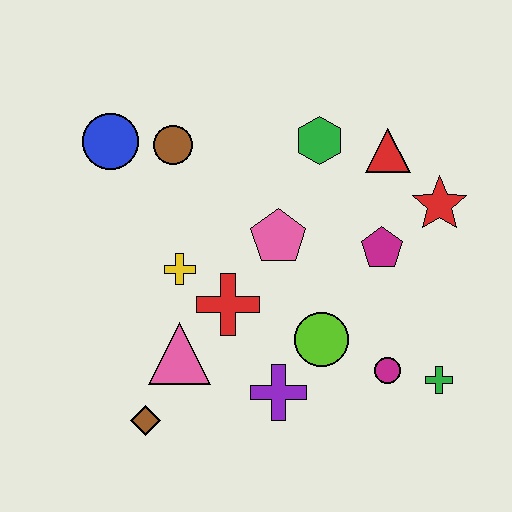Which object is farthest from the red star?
The brown diamond is farthest from the red star.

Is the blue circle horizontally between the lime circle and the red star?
No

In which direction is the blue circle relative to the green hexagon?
The blue circle is to the left of the green hexagon.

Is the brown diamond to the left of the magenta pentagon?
Yes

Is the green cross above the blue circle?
No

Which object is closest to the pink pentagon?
The red cross is closest to the pink pentagon.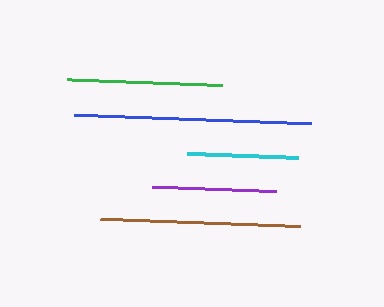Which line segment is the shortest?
The cyan line is the shortest at approximately 111 pixels.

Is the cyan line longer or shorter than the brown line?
The brown line is longer than the cyan line.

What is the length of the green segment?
The green segment is approximately 154 pixels long.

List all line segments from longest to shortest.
From longest to shortest: blue, brown, green, purple, cyan.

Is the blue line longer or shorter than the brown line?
The blue line is longer than the brown line.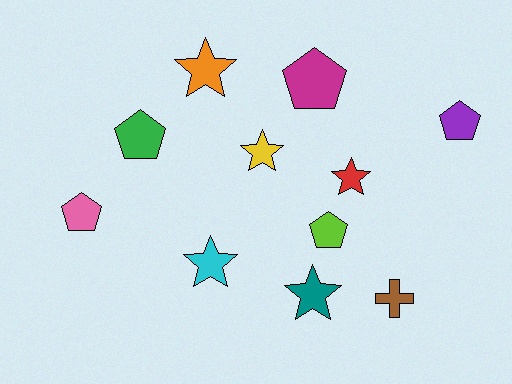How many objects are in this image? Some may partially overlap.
There are 11 objects.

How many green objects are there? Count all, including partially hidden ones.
There is 1 green object.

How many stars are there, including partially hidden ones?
There are 5 stars.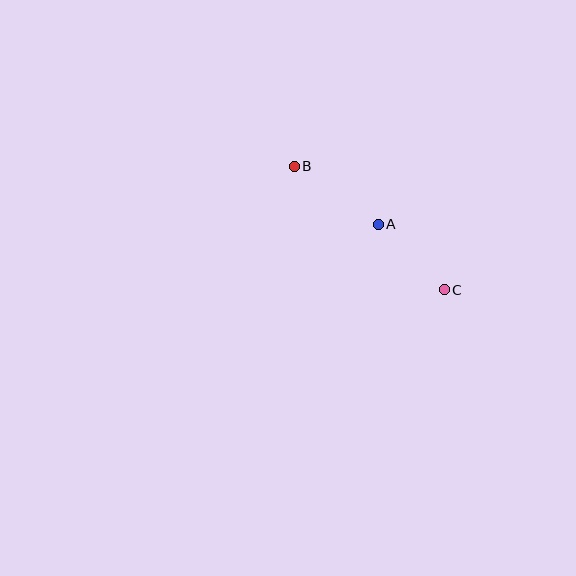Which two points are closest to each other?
Points A and C are closest to each other.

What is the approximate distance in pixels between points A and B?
The distance between A and B is approximately 102 pixels.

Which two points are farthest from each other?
Points B and C are farthest from each other.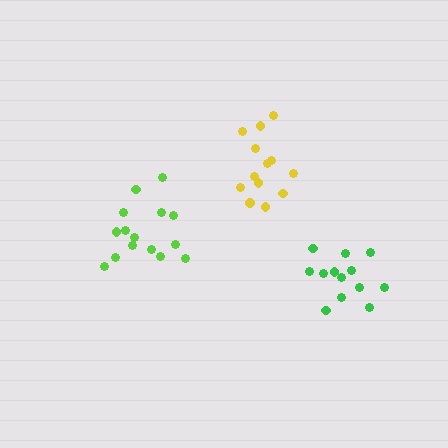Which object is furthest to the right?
The green cluster is rightmost.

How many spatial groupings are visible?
There are 3 spatial groupings.